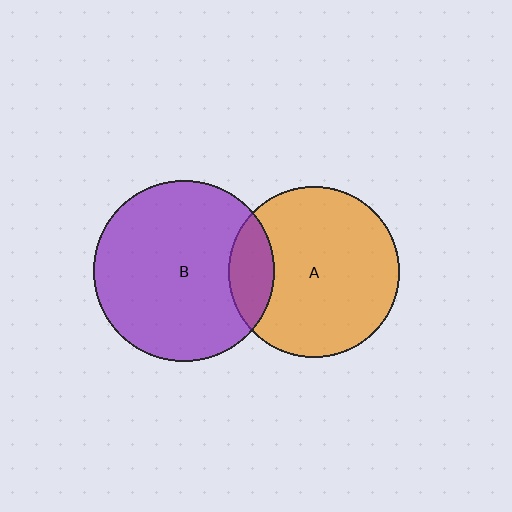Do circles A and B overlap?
Yes.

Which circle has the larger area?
Circle B (purple).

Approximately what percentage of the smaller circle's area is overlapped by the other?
Approximately 15%.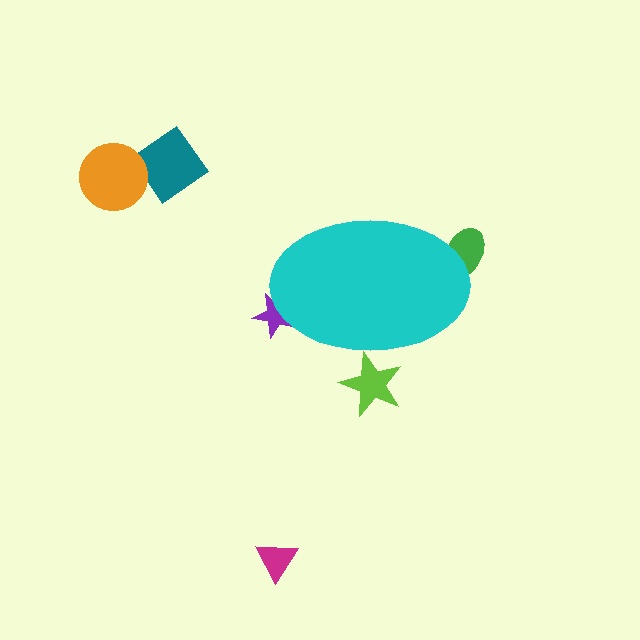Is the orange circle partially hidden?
No, the orange circle is fully visible.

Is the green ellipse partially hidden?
Yes, the green ellipse is partially hidden behind the cyan ellipse.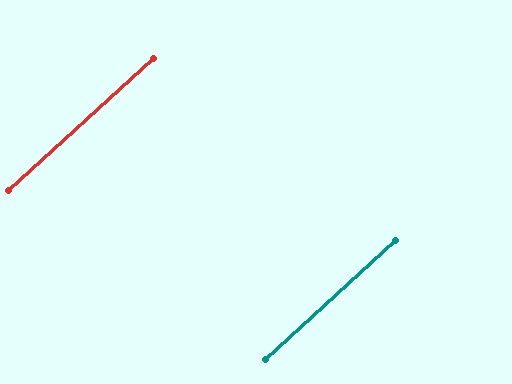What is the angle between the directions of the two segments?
Approximately 0 degrees.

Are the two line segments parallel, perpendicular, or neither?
Parallel — their directions differ by only 0.2°.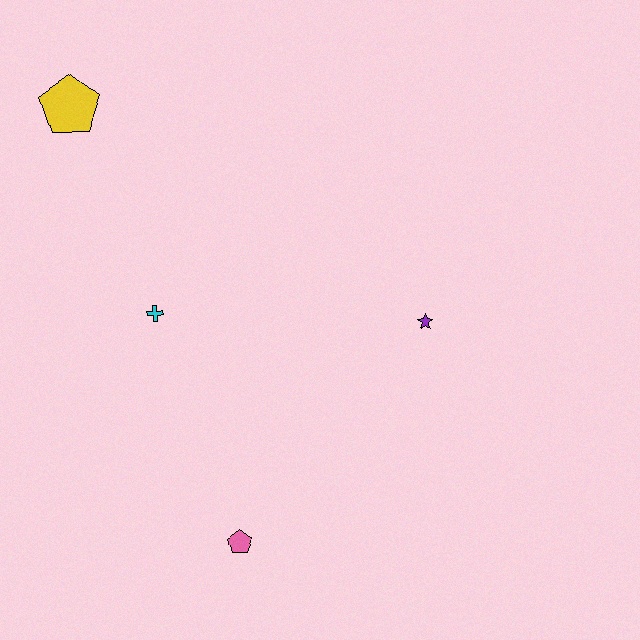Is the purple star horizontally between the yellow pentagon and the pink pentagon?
No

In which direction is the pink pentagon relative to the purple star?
The pink pentagon is below the purple star.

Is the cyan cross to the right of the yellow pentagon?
Yes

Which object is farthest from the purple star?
The yellow pentagon is farthest from the purple star.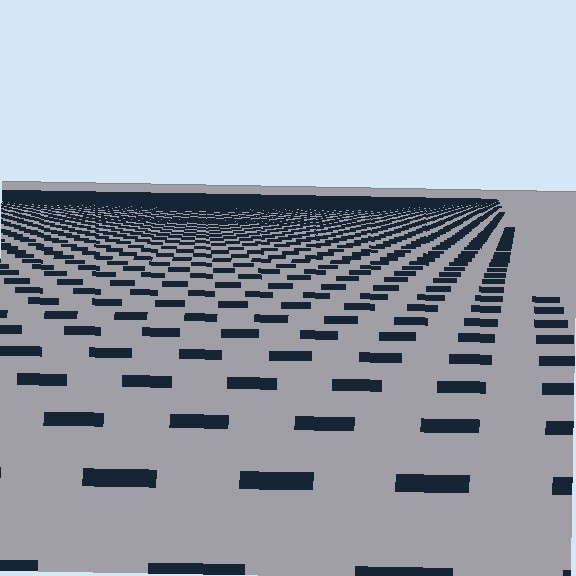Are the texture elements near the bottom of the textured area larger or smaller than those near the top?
Larger. Near the bottom, elements are closer to the viewer and appear at a bigger on-screen size.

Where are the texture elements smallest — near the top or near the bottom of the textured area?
Near the top.